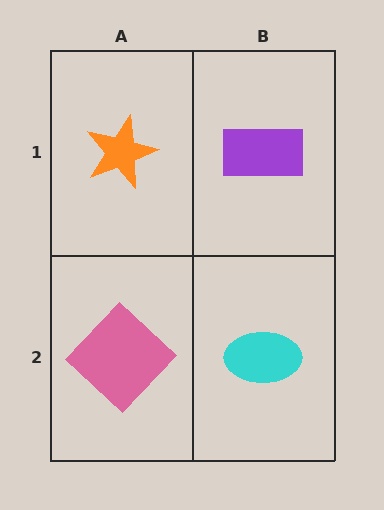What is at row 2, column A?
A pink diamond.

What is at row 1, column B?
A purple rectangle.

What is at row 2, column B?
A cyan ellipse.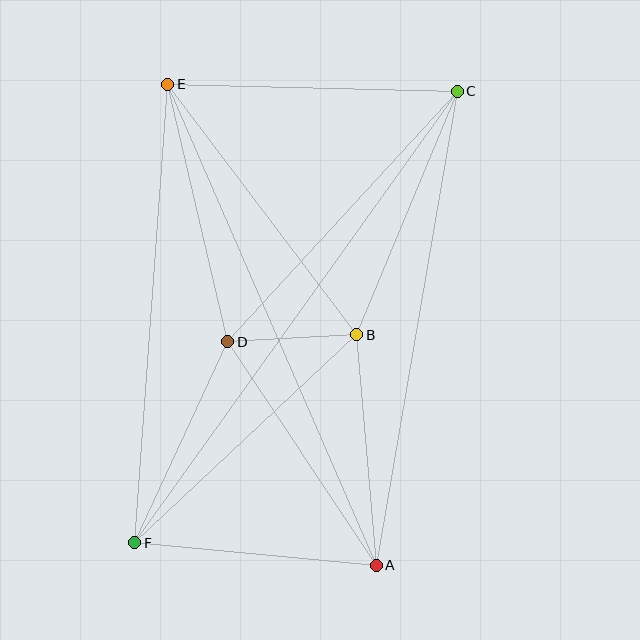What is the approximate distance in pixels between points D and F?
The distance between D and F is approximately 222 pixels.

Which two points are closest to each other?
Points B and D are closest to each other.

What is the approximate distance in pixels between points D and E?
The distance between D and E is approximately 265 pixels.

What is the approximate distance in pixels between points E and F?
The distance between E and F is approximately 460 pixels.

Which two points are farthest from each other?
Points C and F are farthest from each other.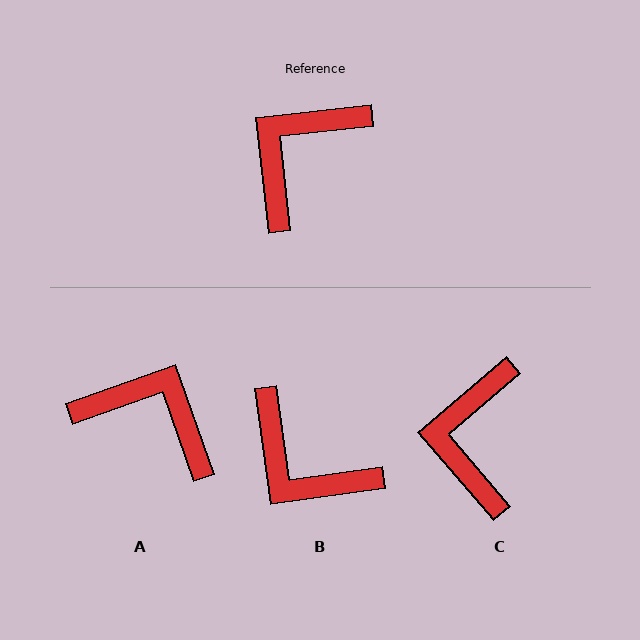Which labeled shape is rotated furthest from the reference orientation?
B, about 91 degrees away.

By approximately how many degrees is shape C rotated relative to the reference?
Approximately 34 degrees counter-clockwise.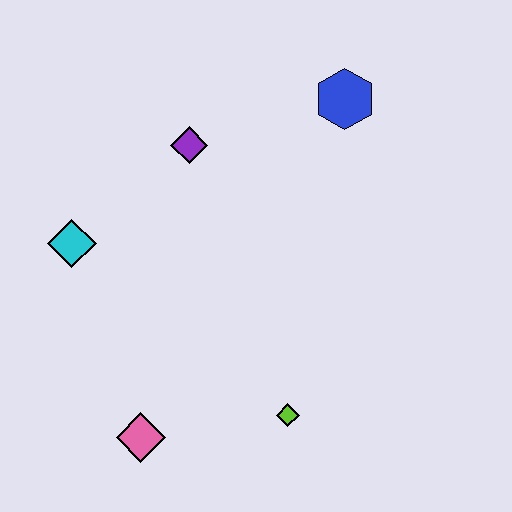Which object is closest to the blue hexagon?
The purple diamond is closest to the blue hexagon.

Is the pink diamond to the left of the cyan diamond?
No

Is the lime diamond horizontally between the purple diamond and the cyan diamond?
No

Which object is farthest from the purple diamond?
The pink diamond is farthest from the purple diamond.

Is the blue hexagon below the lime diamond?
No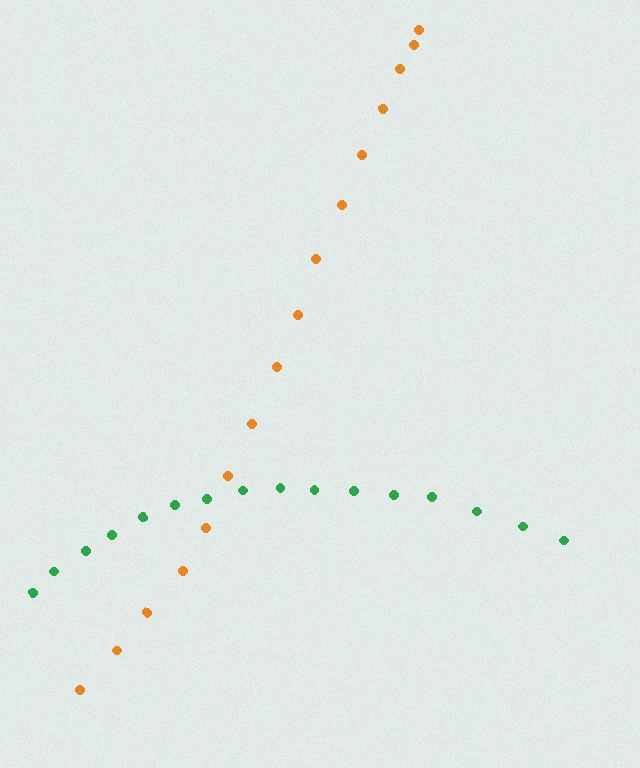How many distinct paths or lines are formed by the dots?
There are 2 distinct paths.